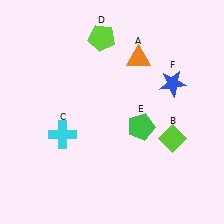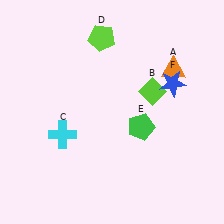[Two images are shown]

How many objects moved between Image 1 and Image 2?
2 objects moved between the two images.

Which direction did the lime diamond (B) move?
The lime diamond (B) moved up.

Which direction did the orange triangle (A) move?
The orange triangle (A) moved right.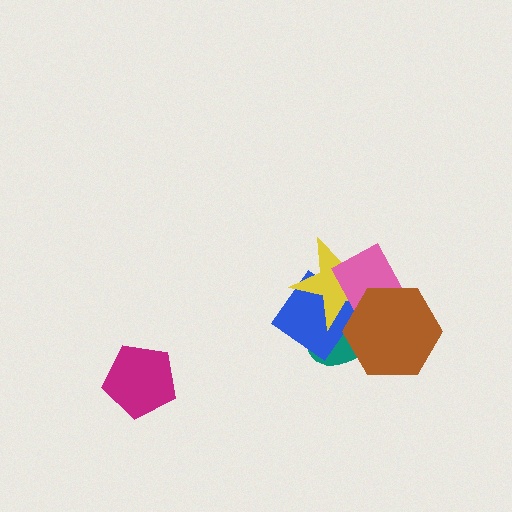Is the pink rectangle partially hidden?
Yes, it is partially covered by another shape.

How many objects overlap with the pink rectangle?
4 objects overlap with the pink rectangle.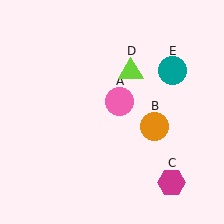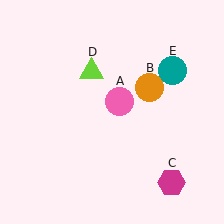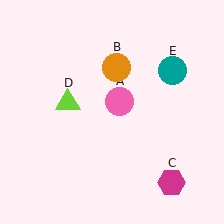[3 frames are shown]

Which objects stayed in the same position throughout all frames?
Pink circle (object A) and magenta hexagon (object C) and teal circle (object E) remained stationary.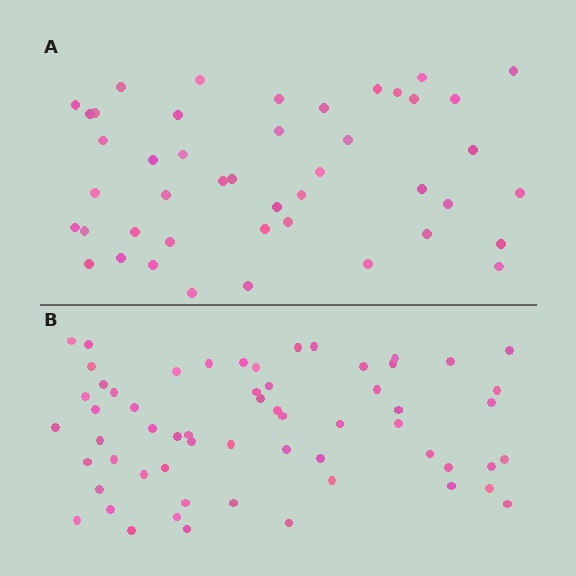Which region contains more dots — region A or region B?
Region B (the bottom region) has more dots.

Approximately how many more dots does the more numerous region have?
Region B has approximately 15 more dots than region A.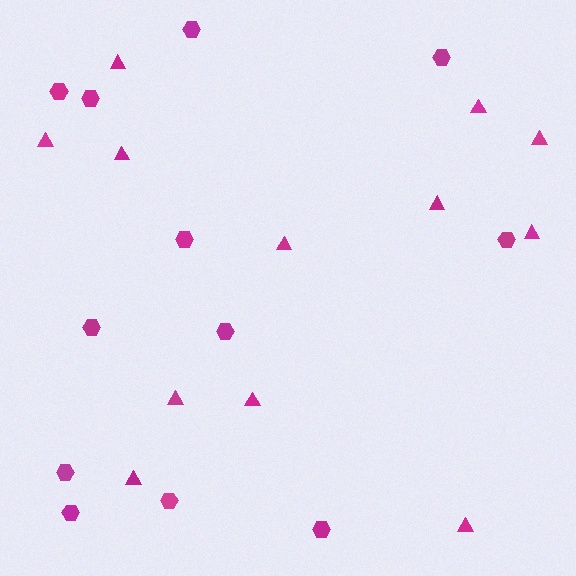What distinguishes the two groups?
There are 2 groups: one group of hexagons (12) and one group of triangles (12).